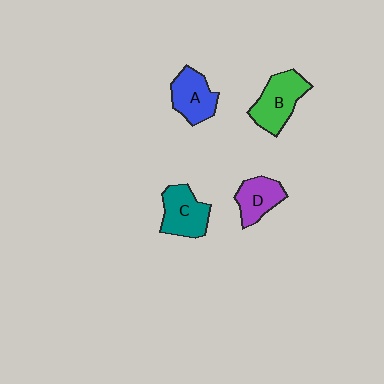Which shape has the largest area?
Shape B (green).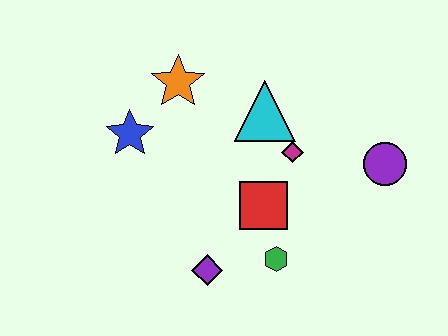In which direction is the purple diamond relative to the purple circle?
The purple diamond is to the left of the purple circle.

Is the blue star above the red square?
Yes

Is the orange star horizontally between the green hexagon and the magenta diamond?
No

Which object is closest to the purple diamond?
The green hexagon is closest to the purple diamond.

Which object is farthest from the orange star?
The purple circle is farthest from the orange star.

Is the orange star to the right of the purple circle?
No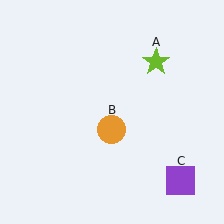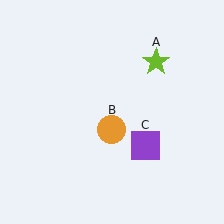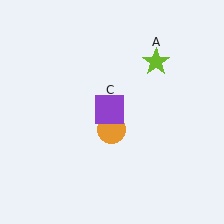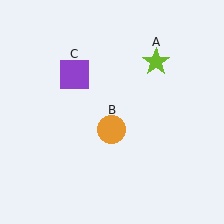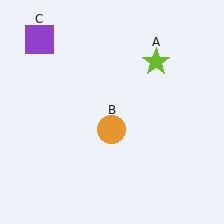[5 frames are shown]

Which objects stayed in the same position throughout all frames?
Lime star (object A) and orange circle (object B) remained stationary.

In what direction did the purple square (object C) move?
The purple square (object C) moved up and to the left.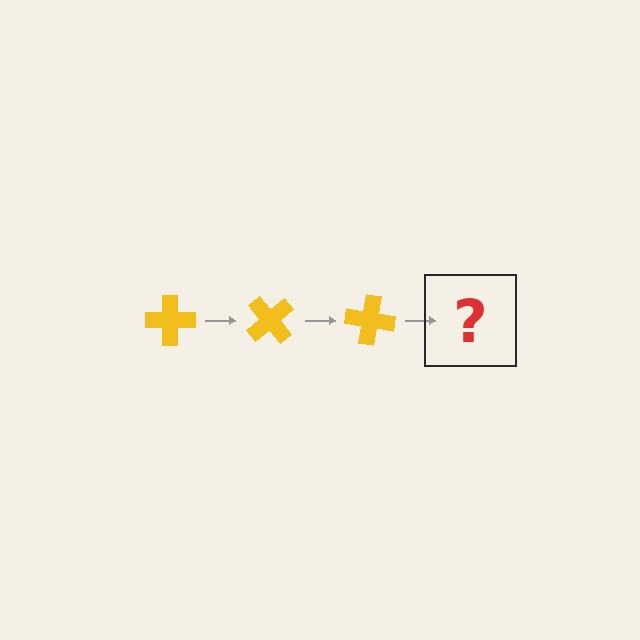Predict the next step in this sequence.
The next step is a yellow cross rotated 150 degrees.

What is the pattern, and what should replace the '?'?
The pattern is that the cross rotates 50 degrees each step. The '?' should be a yellow cross rotated 150 degrees.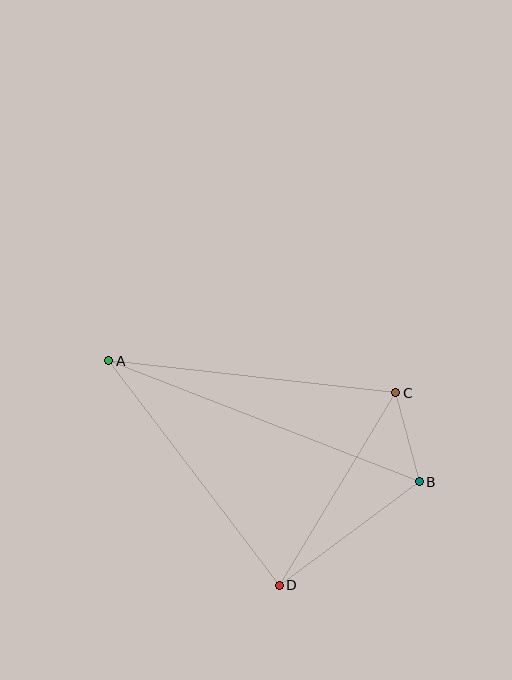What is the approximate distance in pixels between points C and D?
The distance between C and D is approximately 225 pixels.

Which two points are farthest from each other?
Points A and B are farthest from each other.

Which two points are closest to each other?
Points B and C are closest to each other.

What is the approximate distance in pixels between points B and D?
The distance between B and D is approximately 174 pixels.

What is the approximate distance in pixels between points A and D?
The distance between A and D is approximately 282 pixels.